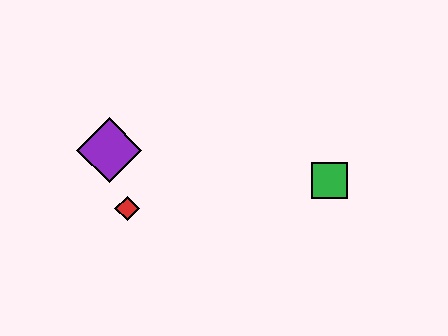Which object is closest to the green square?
The red diamond is closest to the green square.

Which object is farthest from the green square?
The purple diamond is farthest from the green square.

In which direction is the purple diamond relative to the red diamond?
The purple diamond is above the red diamond.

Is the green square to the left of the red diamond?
No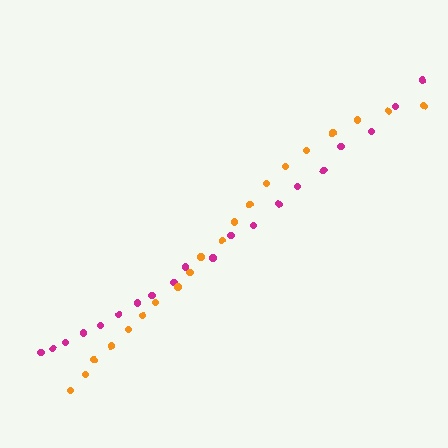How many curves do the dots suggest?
There are 2 distinct paths.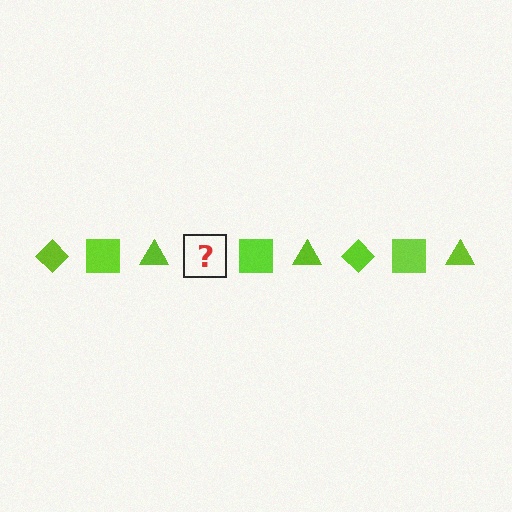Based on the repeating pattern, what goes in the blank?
The blank should be a lime diamond.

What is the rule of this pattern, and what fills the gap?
The rule is that the pattern cycles through diamond, square, triangle shapes in lime. The gap should be filled with a lime diamond.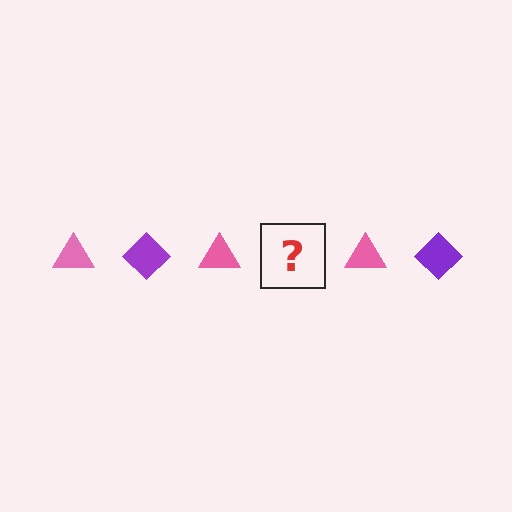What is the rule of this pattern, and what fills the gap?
The rule is that the pattern alternates between pink triangle and purple diamond. The gap should be filled with a purple diamond.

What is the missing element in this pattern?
The missing element is a purple diamond.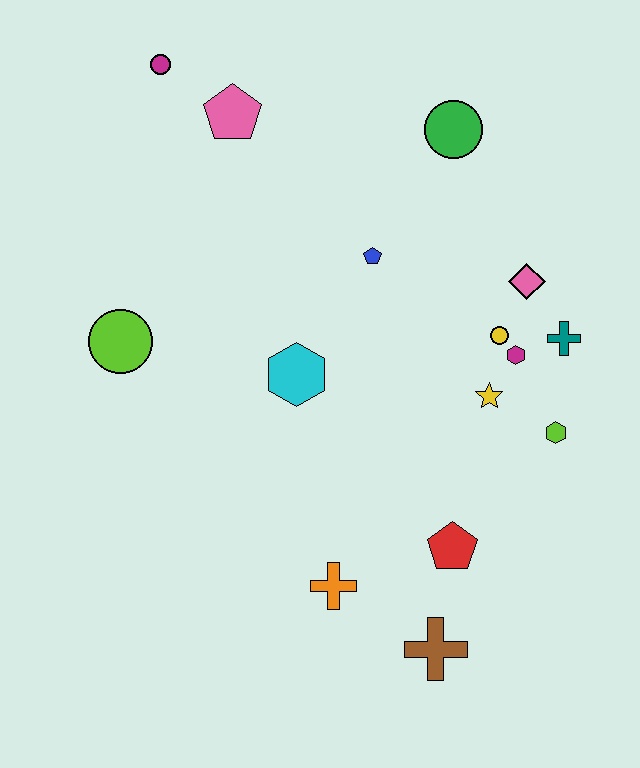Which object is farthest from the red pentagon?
The magenta circle is farthest from the red pentagon.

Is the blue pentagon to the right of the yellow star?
No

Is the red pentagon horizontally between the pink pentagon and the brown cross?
No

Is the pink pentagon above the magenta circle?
No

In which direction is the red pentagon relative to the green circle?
The red pentagon is below the green circle.